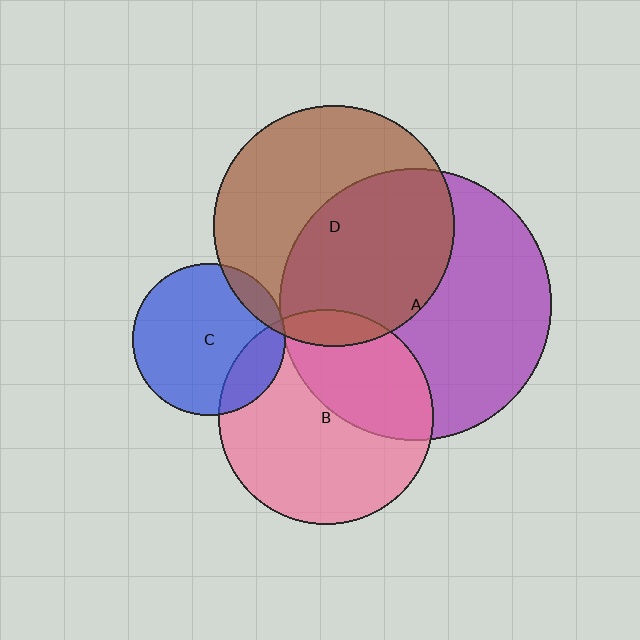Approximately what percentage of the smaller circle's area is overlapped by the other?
Approximately 20%.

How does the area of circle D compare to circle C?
Approximately 2.5 times.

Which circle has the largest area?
Circle A (purple).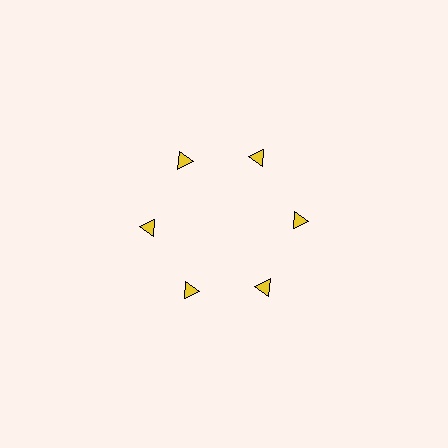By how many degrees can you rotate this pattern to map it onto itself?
The pattern maps onto itself every 60 degrees of rotation.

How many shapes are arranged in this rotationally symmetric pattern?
There are 6 shapes, arranged in 6 groups of 1.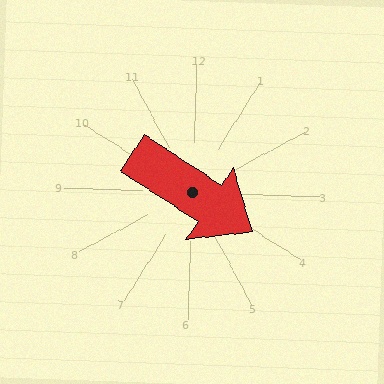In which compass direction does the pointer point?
Southeast.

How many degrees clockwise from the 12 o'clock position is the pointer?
Approximately 121 degrees.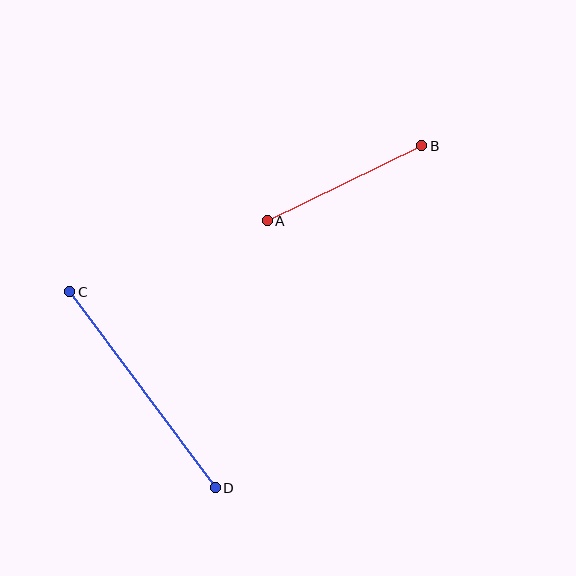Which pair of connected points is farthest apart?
Points C and D are farthest apart.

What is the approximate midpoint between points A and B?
The midpoint is at approximately (345, 183) pixels.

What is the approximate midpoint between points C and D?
The midpoint is at approximately (142, 390) pixels.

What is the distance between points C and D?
The distance is approximately 244 pixels.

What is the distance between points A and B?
The distance is approximately 172 pixels.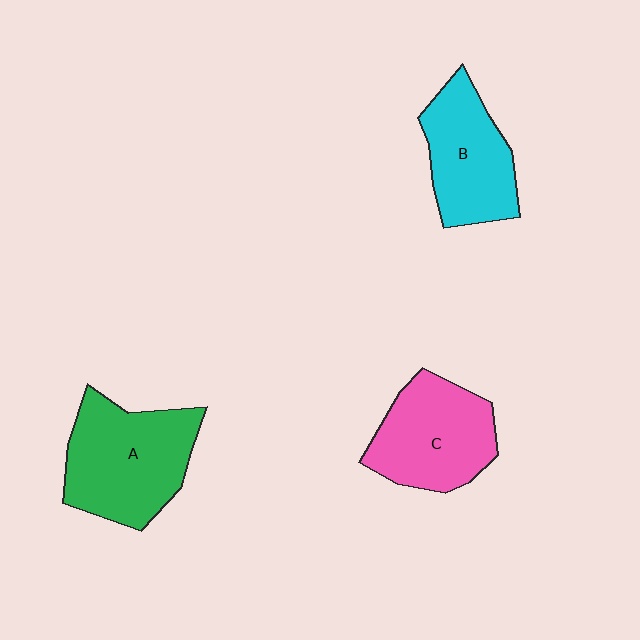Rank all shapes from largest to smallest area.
From largest to smallest: A (green), C (pink), B (cyan).